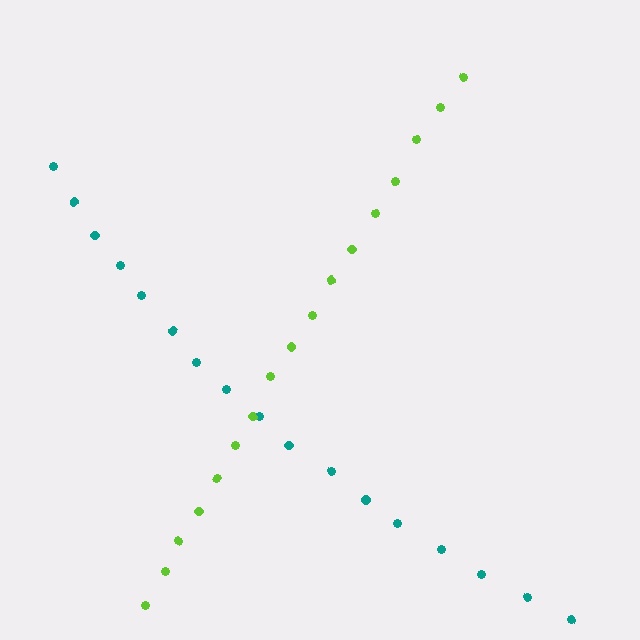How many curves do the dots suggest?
There are 2 distinct paths.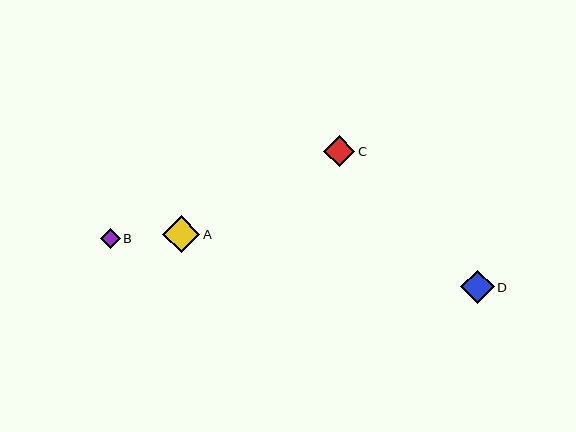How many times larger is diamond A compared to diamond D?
Diamond A is approximately 1.1 times the size of diamond D.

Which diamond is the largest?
Diamond A is the largest with a size of approximately 37 pixels.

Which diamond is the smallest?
Diamond B is the smallest with a size of approximately 20 pixels.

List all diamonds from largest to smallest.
From largest to smallest: A, D, C, B.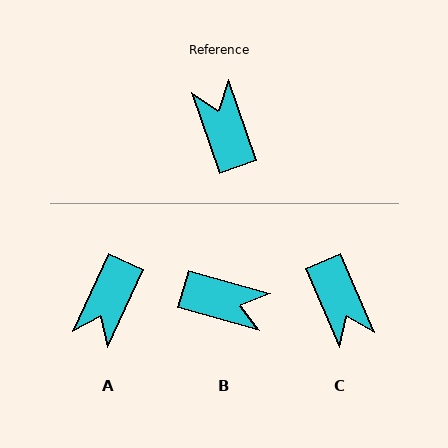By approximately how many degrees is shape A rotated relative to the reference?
Approximately 136 degrees counter-clockwise.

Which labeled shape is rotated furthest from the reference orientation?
C, about 176 degrees away.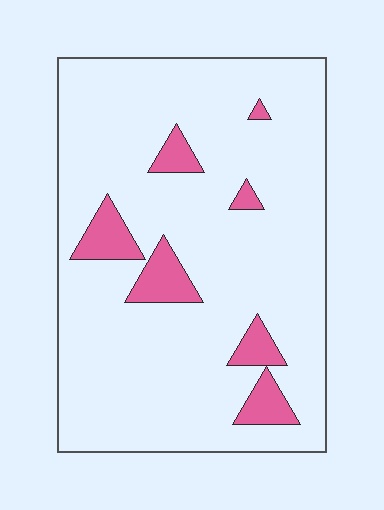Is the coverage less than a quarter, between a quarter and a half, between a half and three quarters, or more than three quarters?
Less than a quarter.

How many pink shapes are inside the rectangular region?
7.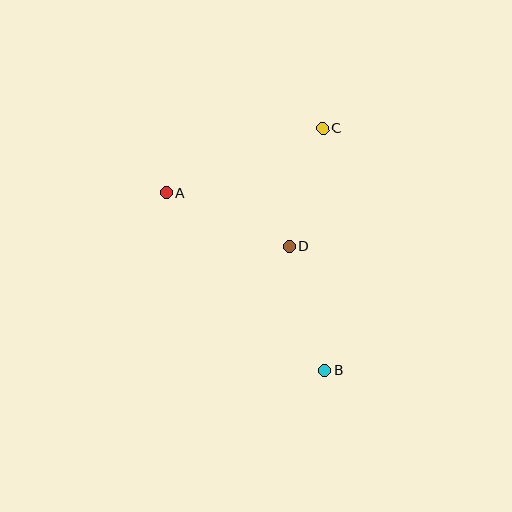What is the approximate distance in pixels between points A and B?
The distance between A and B is approximately 239 pixels.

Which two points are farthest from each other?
Points B and C are farthest from each other.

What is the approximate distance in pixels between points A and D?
The distance between A and D is approximately 134 pixels.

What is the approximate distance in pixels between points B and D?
The distance between B and D is approximately 129 pixels.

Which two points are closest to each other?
Points C and D are closest to each other.